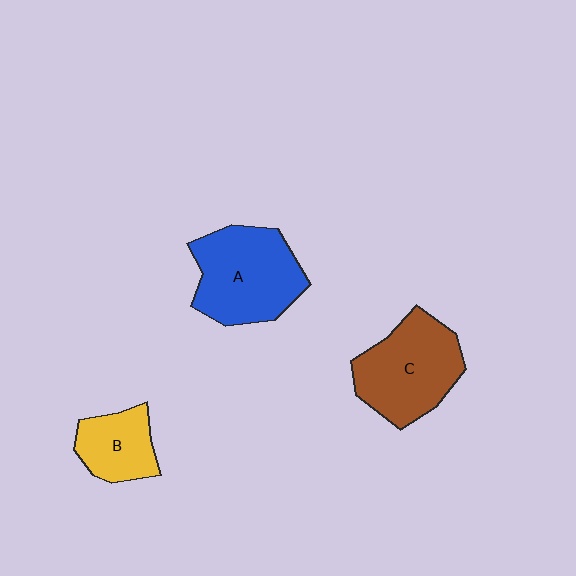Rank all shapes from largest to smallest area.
From largest to smallest: A (blue), C (brown), B (yellow).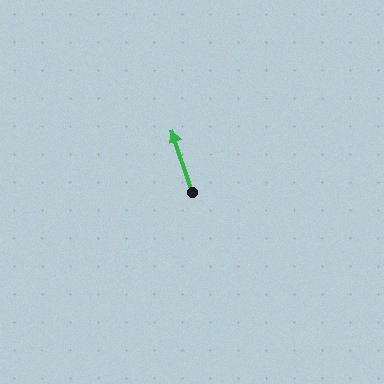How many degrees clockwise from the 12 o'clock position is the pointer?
Approximately 341 degrees.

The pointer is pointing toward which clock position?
Roughly 11 o'clock.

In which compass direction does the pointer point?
North.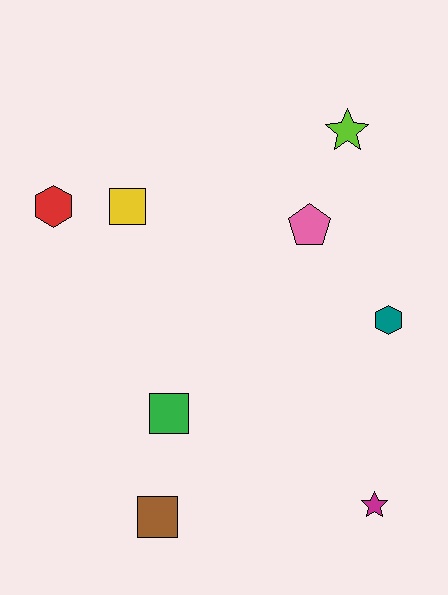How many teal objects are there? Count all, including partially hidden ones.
There is 1 teal object.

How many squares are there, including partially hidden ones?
There are 3 squares.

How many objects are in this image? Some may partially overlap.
There are 8 objects.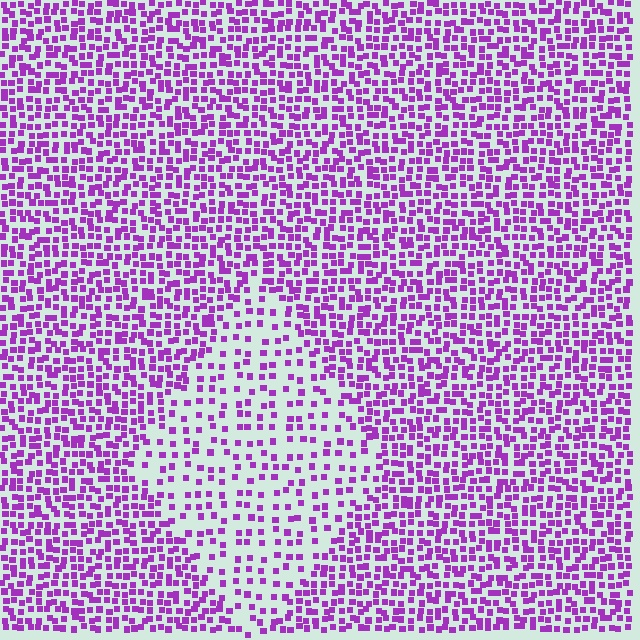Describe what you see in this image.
The image contains small purple elements arranged at two different densities. A diamond-shaped region is visible where the elements are less densely packed than the surrounding area.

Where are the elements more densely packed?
The elements are more densely packed outside the diamond boundary.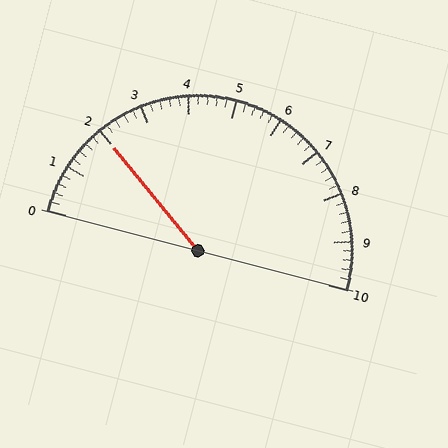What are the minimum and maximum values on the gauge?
The gauge ranges from 0 to 10.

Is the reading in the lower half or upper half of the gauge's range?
The reading is in the lower half of the range (0 to 10).